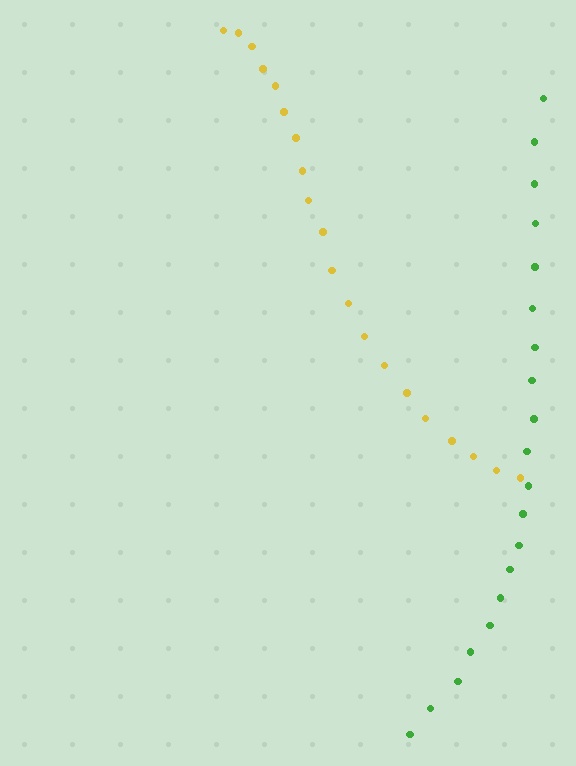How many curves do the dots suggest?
There are 2 distinct paths.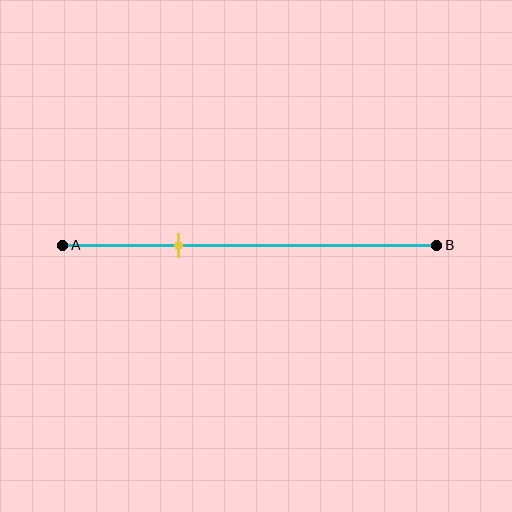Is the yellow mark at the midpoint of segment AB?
No, the mark is at about 30% from A, not at the 50% midpoint.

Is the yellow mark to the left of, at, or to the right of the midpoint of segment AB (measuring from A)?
The yellow mark is to the left of the midpoint of segment AB.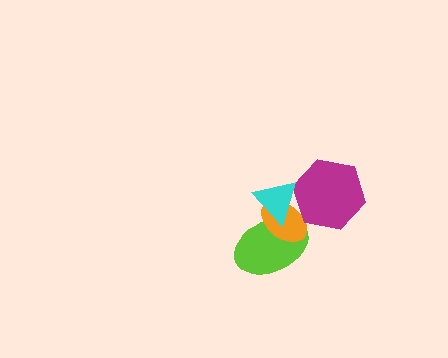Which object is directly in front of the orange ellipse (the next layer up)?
The magenta hexagon is directly in front of the orange ellipse.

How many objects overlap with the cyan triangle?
3 objects overlap with the cyan triangle.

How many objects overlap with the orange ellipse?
3 objects overlap with the orange ellipse.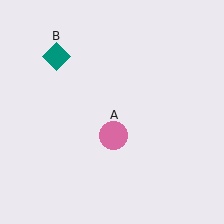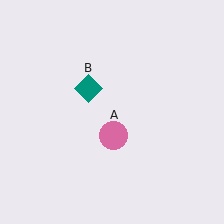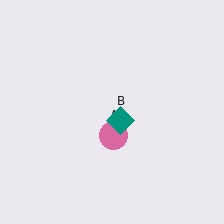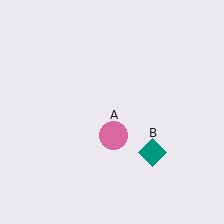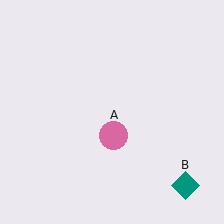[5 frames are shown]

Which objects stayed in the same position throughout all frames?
Pink circle (object A) remained stationary.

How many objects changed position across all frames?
1 object changed position: teal diamond (object B).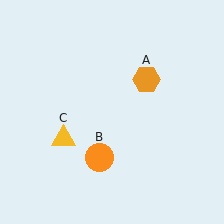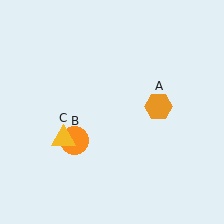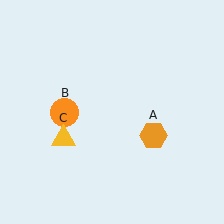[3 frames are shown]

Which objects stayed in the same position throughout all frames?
Yellow triangle (object C) remained stationary.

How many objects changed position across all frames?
2 objects changed position: orange hexagon (object A), orange circle (object B).